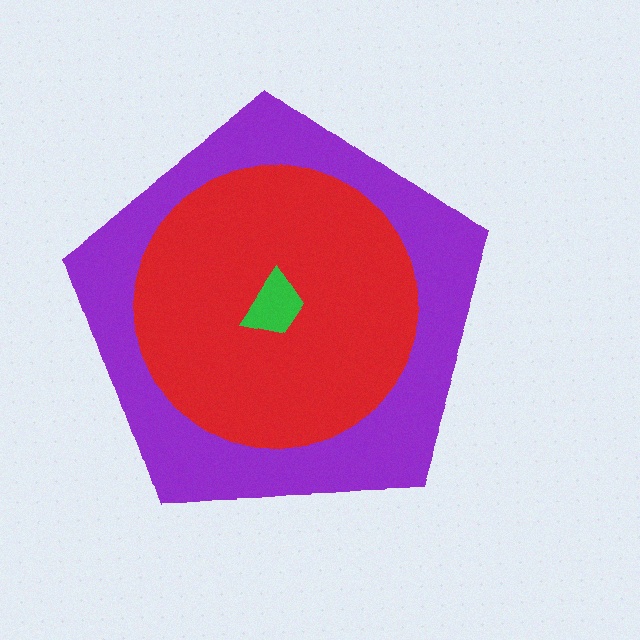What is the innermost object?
The green trapezoid.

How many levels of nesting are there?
3.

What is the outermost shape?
The purple pentagon.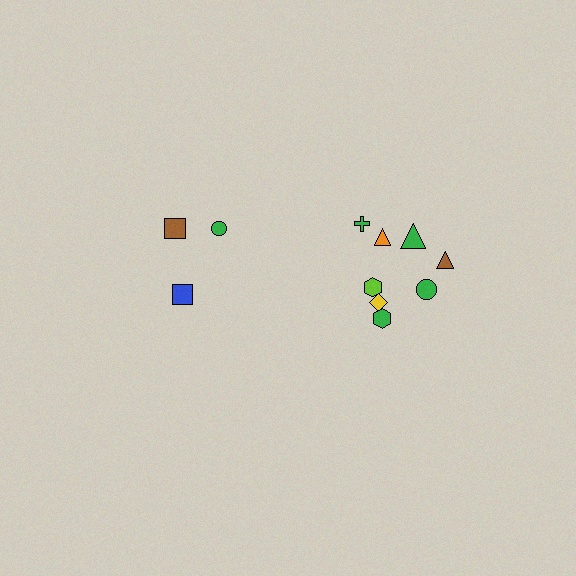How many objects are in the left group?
There are 3 objects.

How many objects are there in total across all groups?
There are 11 objects.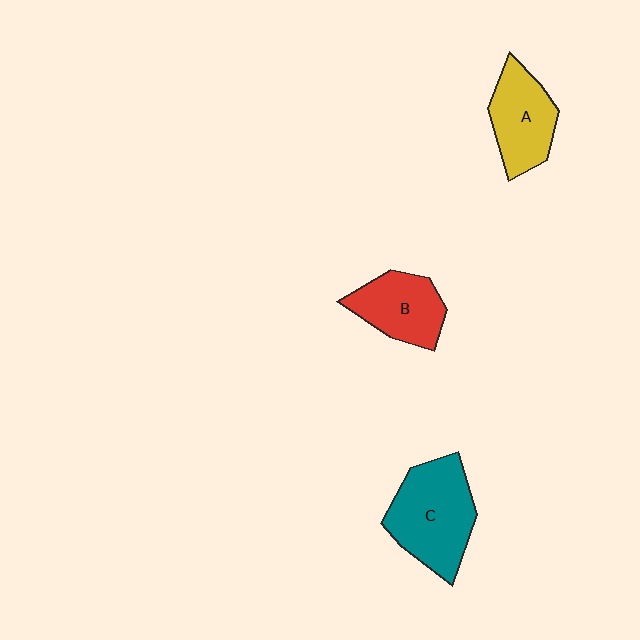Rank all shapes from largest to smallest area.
From largest to smallest: C (teal), A (yellow), B (red).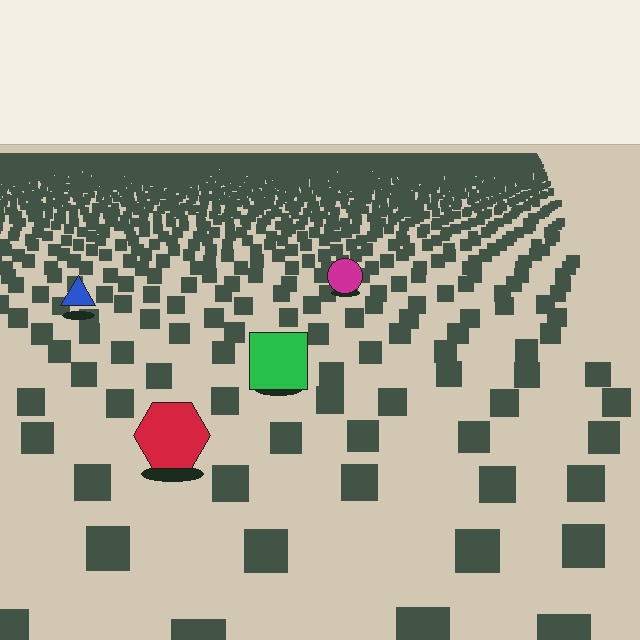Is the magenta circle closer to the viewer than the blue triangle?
No. The blue triangle is closer — you can tell from the texture gradient: the ground texture is coarser near it.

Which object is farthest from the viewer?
The magenta circle is farthest from the viewer. It appears smaller and the ground texture around it is denser.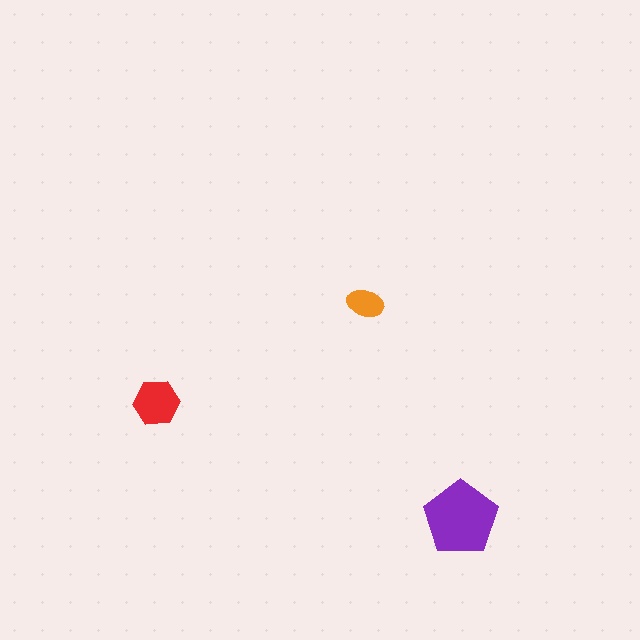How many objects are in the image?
There are 3 objects in the image.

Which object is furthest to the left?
The red hexagon is leftmost.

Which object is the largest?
The purple pentagon.